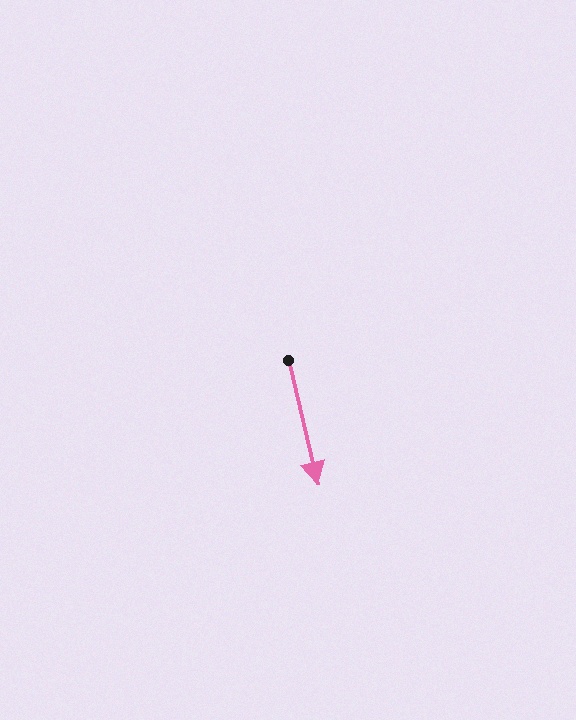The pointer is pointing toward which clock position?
Roughly 6 o'clock.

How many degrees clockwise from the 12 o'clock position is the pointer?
Approximately 166 degrees.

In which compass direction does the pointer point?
South.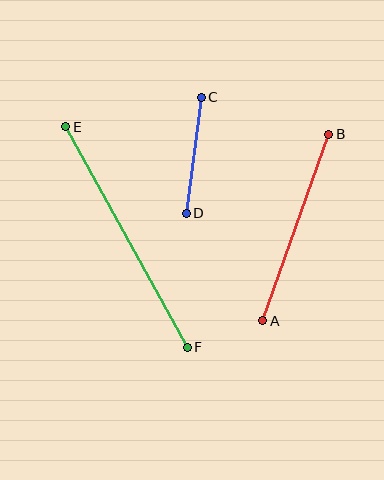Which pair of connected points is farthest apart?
Points E and F are farthest apart.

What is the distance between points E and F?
The distance is approximately 252 pixels.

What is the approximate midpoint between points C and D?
The midpoint is at approximately (194, 155) pixels.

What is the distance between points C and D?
The distance is approximately 117 pixels.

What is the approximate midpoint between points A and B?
The midpoint is at approximately (296, 228) pixels.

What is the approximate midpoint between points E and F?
The midpoint is at approximately (127, 237) pixels.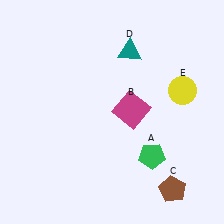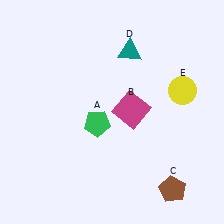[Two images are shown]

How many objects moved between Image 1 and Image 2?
1 object moved between the two images.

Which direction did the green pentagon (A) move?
The green pentagon (A) moved left.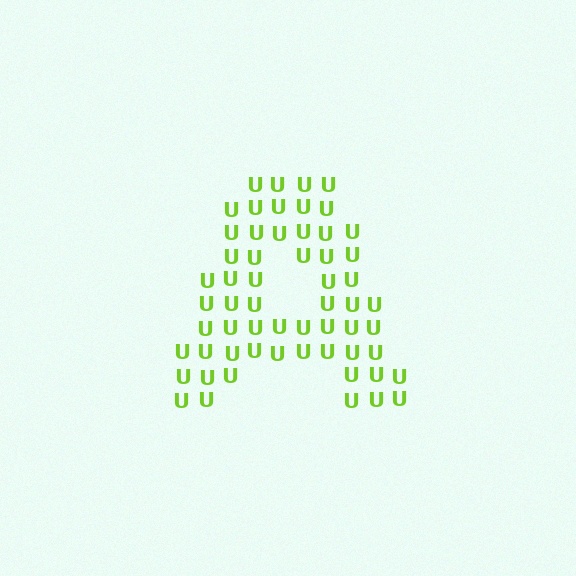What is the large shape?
The large shape is the letter A.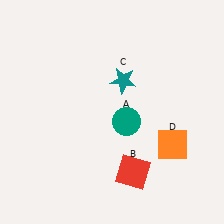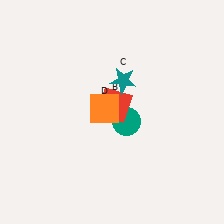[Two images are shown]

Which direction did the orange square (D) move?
The orange square (D) moved left.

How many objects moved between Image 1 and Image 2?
2 objects moved between the two images.